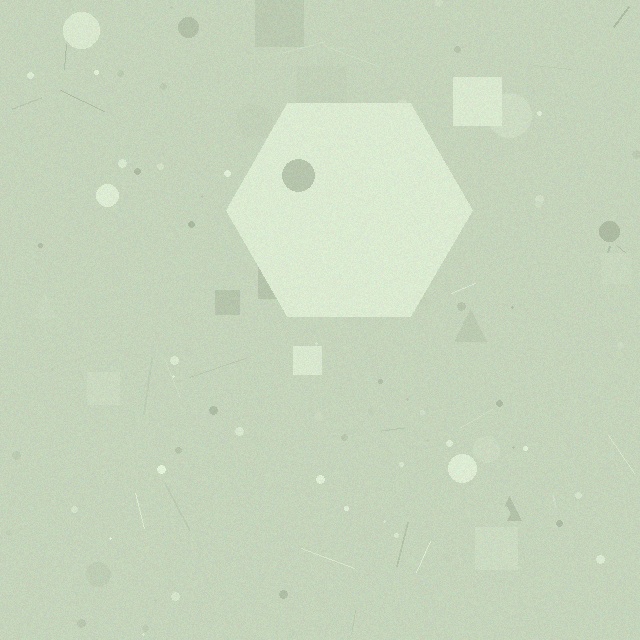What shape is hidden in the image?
A hexagon is hidden in the image.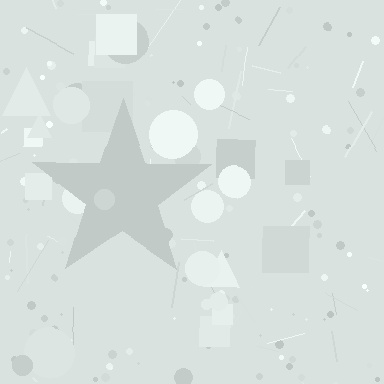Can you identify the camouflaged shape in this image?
The camouflaged shape is a star.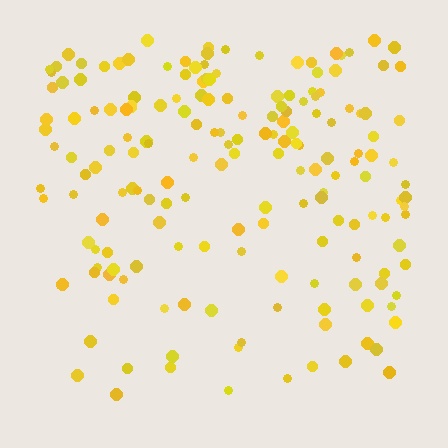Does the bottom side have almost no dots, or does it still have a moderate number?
Still a moderate number, just noticeably fewer than the top.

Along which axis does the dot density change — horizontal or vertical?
Vertical.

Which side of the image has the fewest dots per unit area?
The bottom.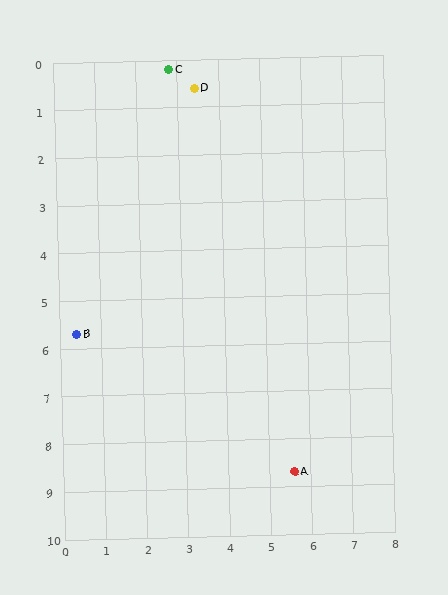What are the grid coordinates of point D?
Point D is at approximately (3.4, 0.6).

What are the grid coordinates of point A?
Point A is at approximately (5.6, 8.7).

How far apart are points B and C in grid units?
Points B and C are about 6.0 grid units apart.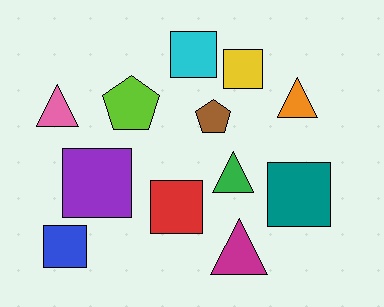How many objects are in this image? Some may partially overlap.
There are 12 objects.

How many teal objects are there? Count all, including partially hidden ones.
There is 1 teal object.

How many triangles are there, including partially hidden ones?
There are 4 triangles.